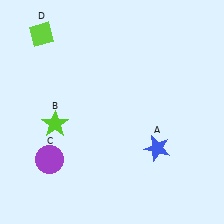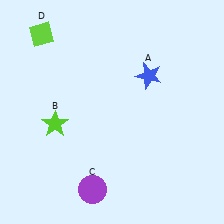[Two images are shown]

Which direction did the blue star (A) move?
The blue star (A) moved up.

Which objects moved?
The objects that moved are: the blue star (A), the purple circle (C).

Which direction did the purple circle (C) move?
The purple circle (C) moved right.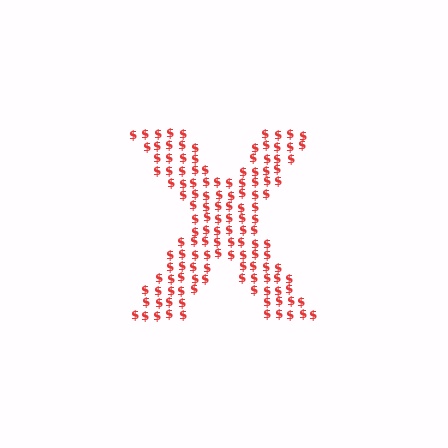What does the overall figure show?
The overall figure shows the letter X.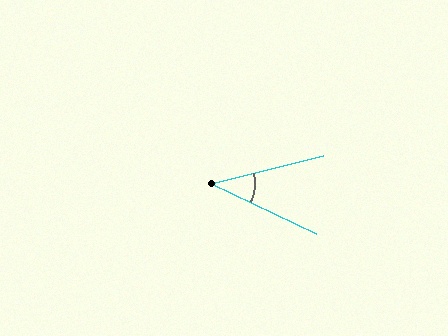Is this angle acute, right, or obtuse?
It is acute.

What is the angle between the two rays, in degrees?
Approximately 39 degrees.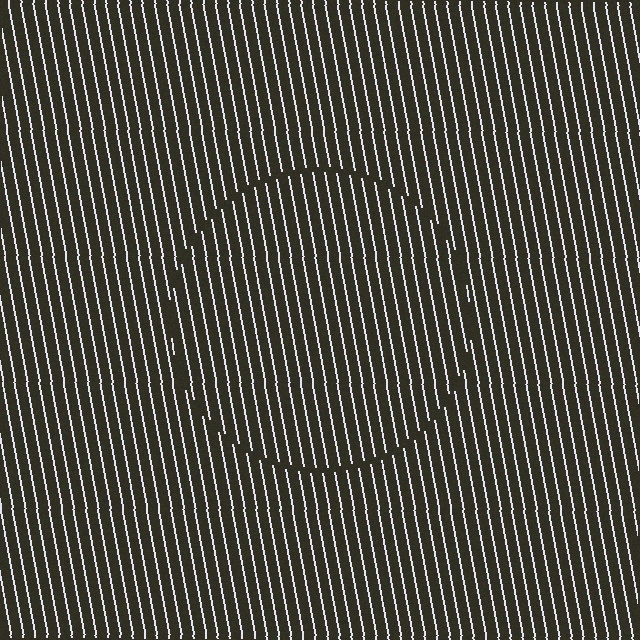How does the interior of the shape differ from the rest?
The interior of the shape contains the same grating, shifted by half a period — the contour is defined by the phase discontinuity where line-ends from the inner and outer gratings abut.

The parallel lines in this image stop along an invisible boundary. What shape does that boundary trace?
An illusory circle. The interior of the shape contains the same grating, shifted by half a period — the contour is defined by the phase discontinuity where line-ends from the inner and outer gratings abut.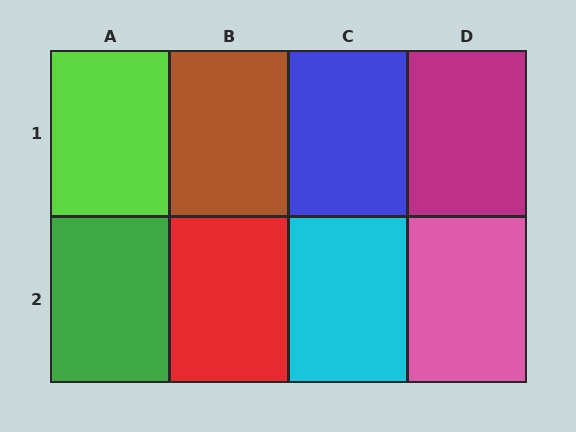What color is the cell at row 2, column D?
Pink.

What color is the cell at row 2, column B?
Red.